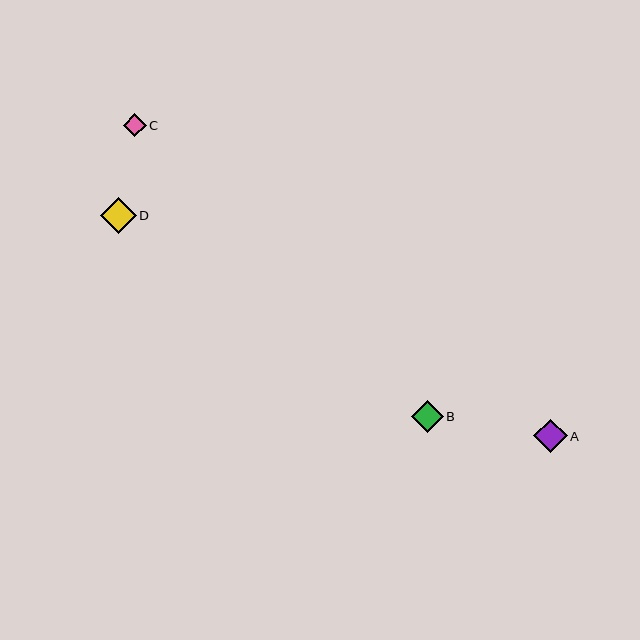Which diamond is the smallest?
Diamond C is the smallest with a size of approximately 23 pixels.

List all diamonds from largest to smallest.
From largest to smallest: D, A, B, C.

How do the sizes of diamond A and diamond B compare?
Diamond A and diamond B are approximately the same size.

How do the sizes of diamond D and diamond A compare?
Diamond D and diamond A are approximately the same size.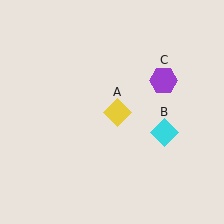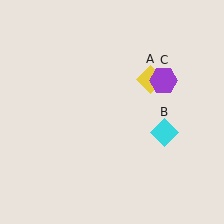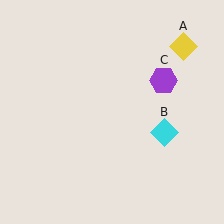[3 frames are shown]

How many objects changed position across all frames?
1 object changed position: yellow diamond (object A).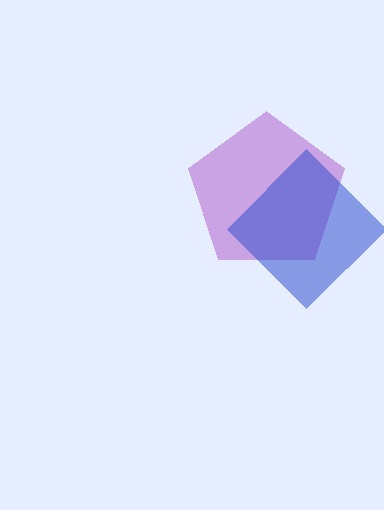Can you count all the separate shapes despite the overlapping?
Yes, there are 2 separate shapes.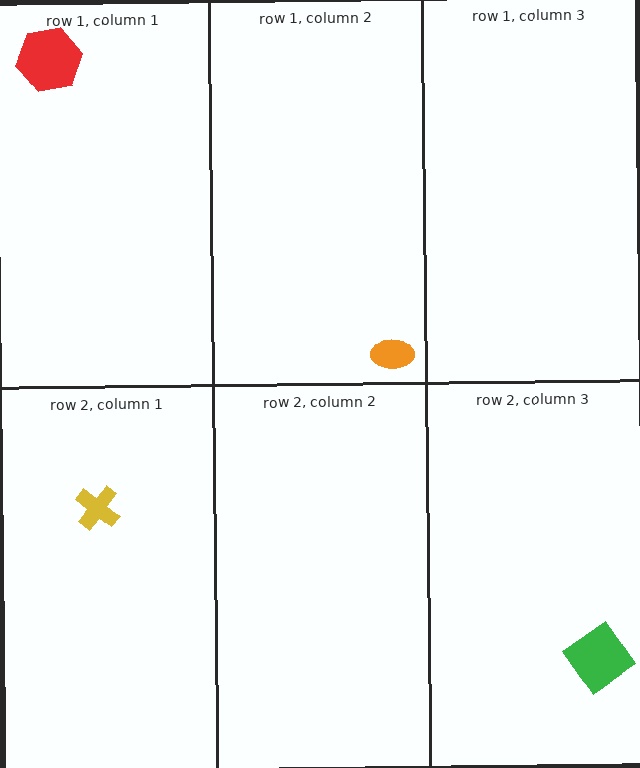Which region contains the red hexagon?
The row 1, column 1 region.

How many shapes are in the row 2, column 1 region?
1.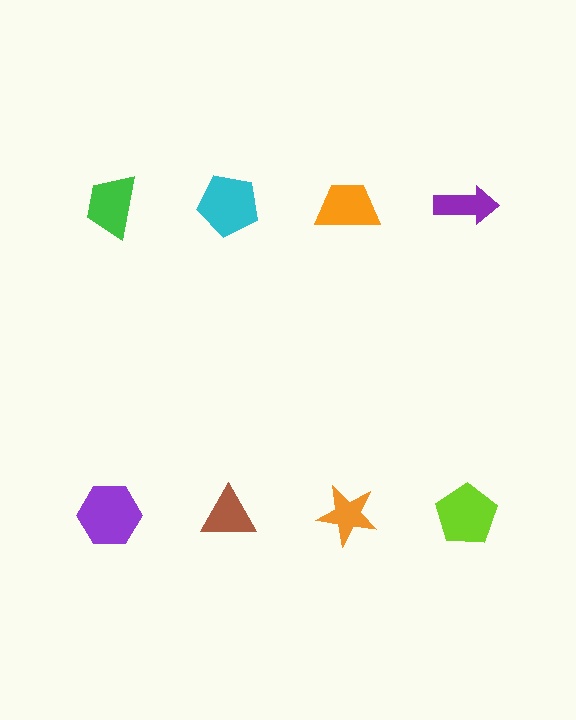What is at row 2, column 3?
An orange star.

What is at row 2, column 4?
A lime pentagon.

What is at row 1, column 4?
A purple arrow.